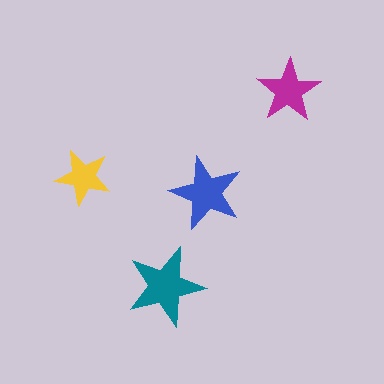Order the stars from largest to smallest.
the teal one, the blue one, the magenta one, the yellow one.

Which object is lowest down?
The teal star is bottommost.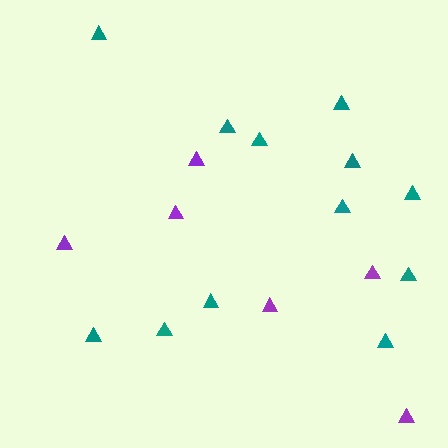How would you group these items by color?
There are 2 groups: one group of teal triangles (12) and one group of purple triangles (6).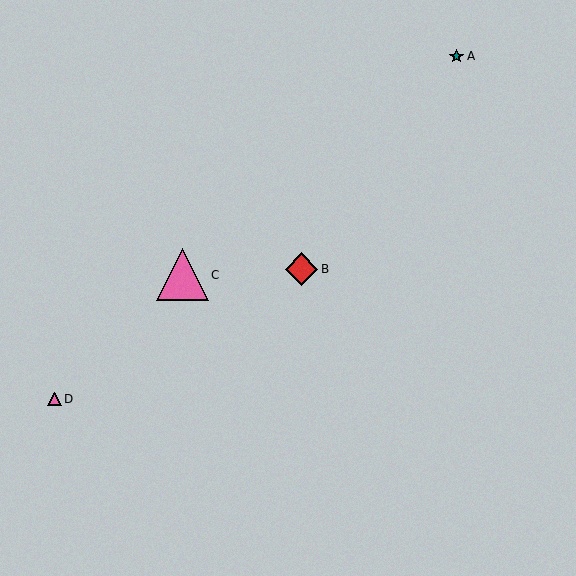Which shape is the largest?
The pink triangle (labeled C) is the largest.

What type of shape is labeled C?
Shape C is a pink triangle.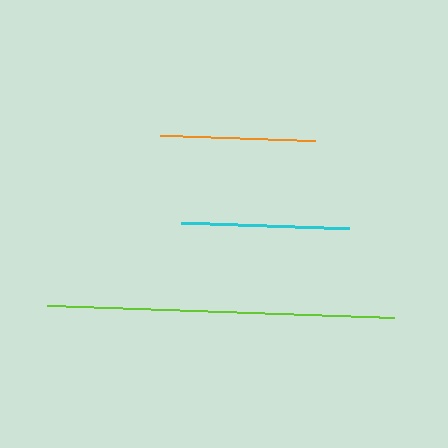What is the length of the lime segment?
The lime segment is approximately 347 pixels long.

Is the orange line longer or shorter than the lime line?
The lime line is longer than the orange line.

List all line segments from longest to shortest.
From longest to shortest: lime, cyan, orange.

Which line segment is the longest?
The lime line is the longest at approximately 347 pixels.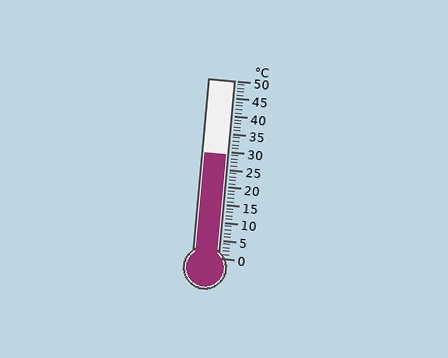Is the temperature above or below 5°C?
The temperature is above 5°C.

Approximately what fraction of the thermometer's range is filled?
The thermometer is filled to approximately 60% of its range.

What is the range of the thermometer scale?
The thermometer scale ranges from 0°C to 50°C.